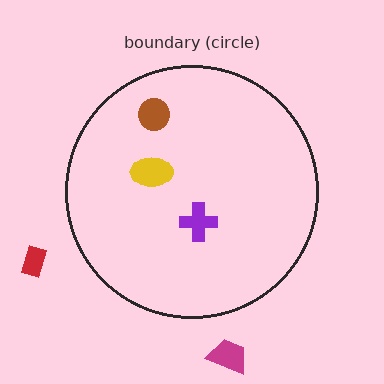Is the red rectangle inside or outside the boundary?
Outside.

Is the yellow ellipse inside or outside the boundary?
Inside.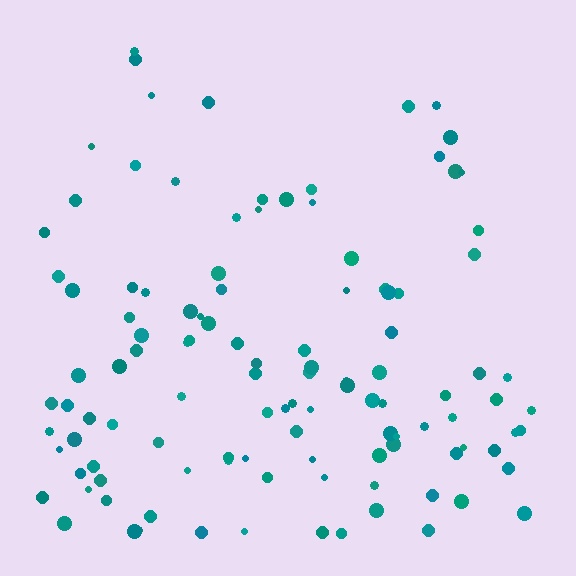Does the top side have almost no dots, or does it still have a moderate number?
Still a moderate number, just noticeably fewer than the bottom.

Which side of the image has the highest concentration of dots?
The bottom.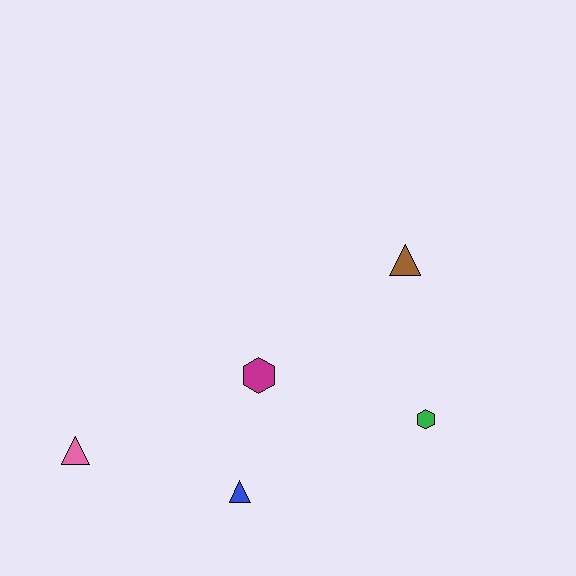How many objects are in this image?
There are 5 objects.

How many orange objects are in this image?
There are no orange objects.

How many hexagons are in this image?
There are 2 hexagons.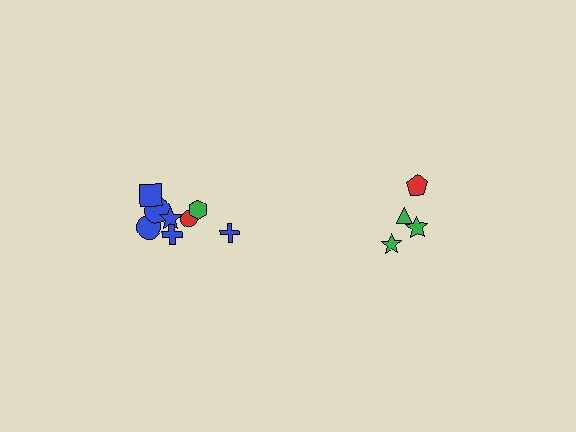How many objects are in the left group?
There are 8 objects.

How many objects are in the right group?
There are 4 objects.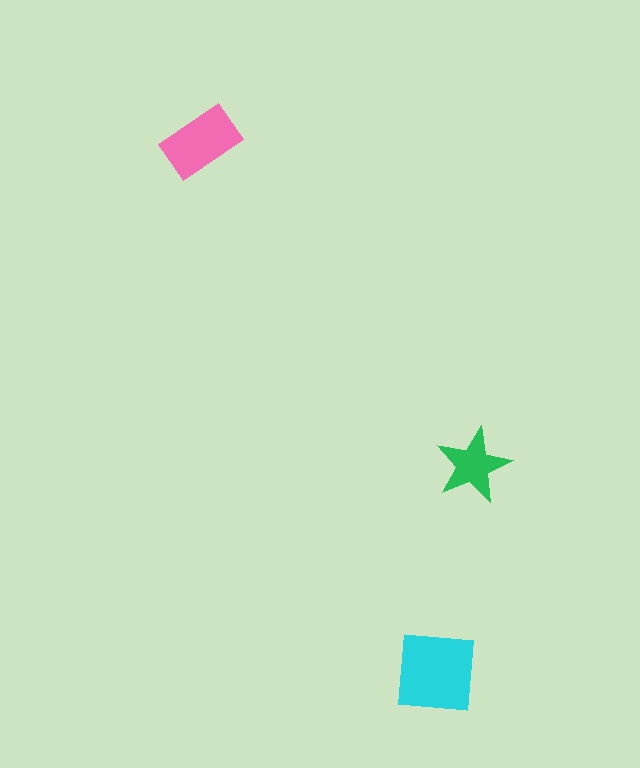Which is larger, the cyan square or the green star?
The cyan square.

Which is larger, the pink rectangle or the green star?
The pink rectangle.